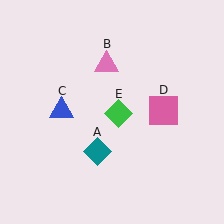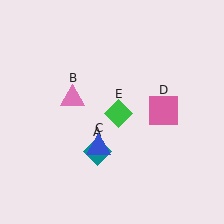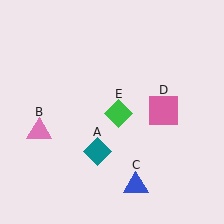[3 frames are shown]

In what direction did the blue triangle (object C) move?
The blue triangle (object C) moved down and to the right.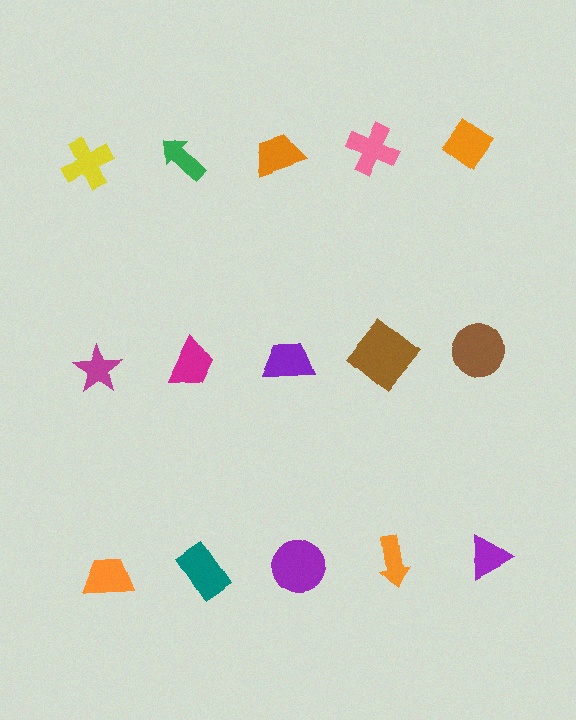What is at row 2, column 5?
A brown circle.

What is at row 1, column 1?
A yellow cross.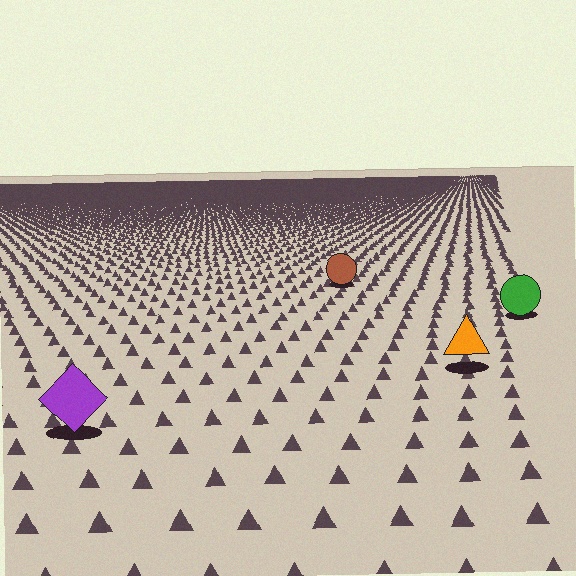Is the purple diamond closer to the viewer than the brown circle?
Yes. The purple diamond is closer — you can tell from the texture gradient: the ground texture is coarser near it.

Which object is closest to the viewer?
The purple diamond is closest. The texture marks near it are larger and more spread out.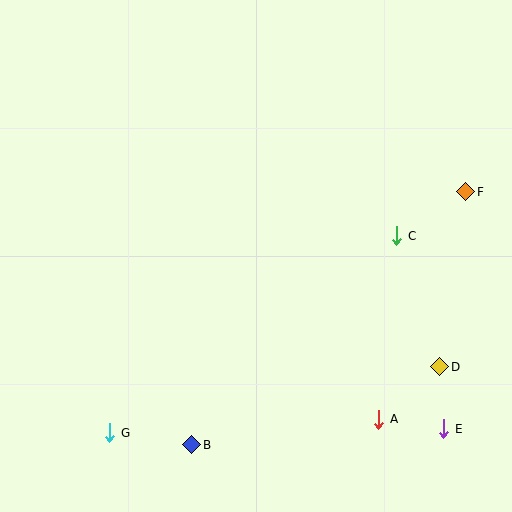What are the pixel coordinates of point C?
Point C is at (397, 236).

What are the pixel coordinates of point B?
Point B is at (192, 445).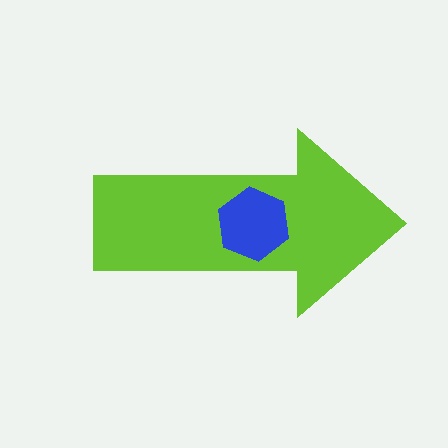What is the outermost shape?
The lime arrow.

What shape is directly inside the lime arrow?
The blue hexagon.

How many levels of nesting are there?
2.